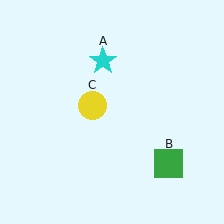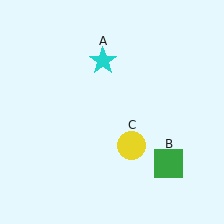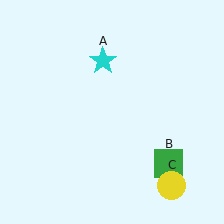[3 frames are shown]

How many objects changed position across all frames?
1 object changed position: yellow circle (object C).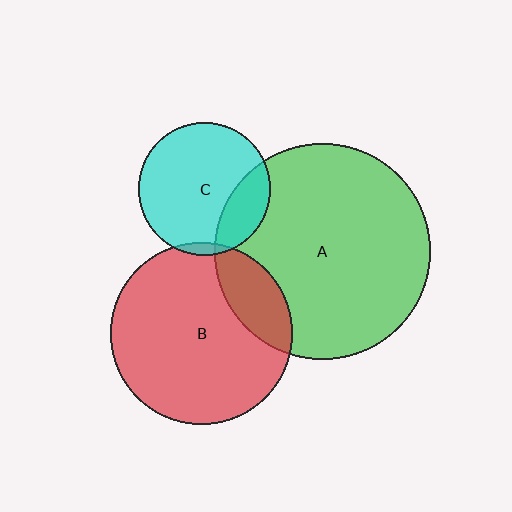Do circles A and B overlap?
Yes.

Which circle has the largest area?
Circle A (green).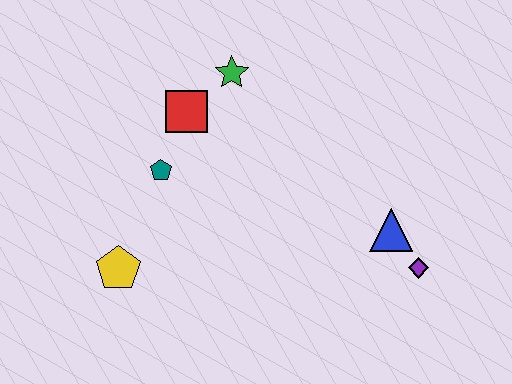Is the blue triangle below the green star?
Yes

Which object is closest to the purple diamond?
The blue triangle is closest to the purple diamond.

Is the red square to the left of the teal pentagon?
No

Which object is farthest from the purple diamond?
The yellow pentagon is farthest from the purple diamond.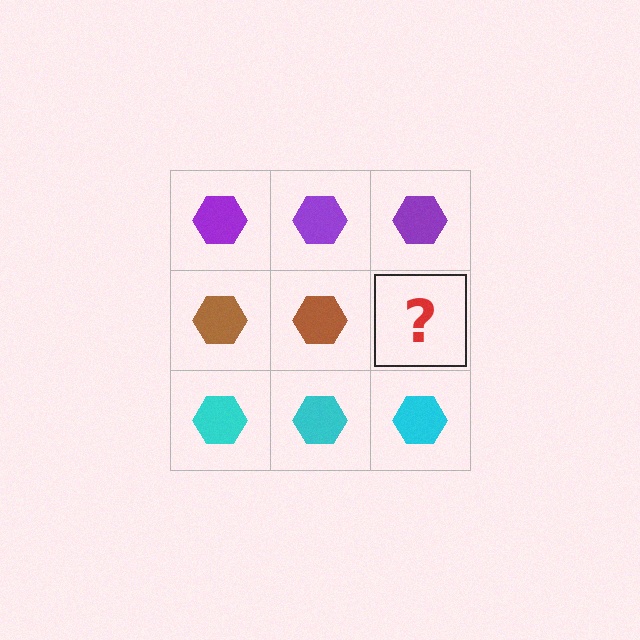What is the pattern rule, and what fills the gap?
The rule is that each row has a consistent color. The gap should be filled with a brown hexagon.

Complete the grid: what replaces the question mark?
The question mark should be replaced with a brown hexagon.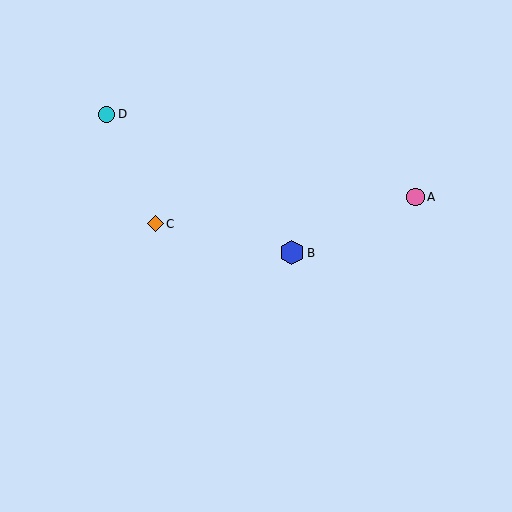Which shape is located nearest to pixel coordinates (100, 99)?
The cyan circle (labeled D) at (107, 114) is nearest to that location.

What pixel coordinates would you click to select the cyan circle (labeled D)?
Click at (107, 114) to select the cyan circle D.